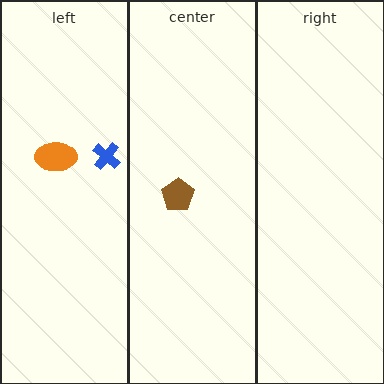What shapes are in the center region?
The brown pentagon.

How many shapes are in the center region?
1.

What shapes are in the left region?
The orange ellipse, the blue cross.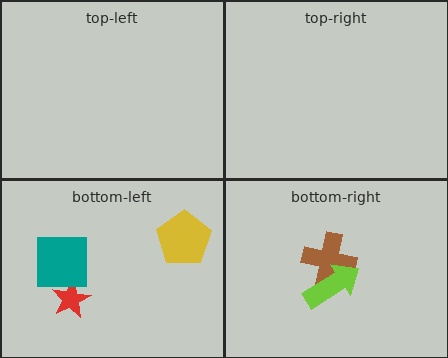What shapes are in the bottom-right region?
The brown cross, the lime arrow.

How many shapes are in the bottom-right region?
2.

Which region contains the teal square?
The bottom-left region.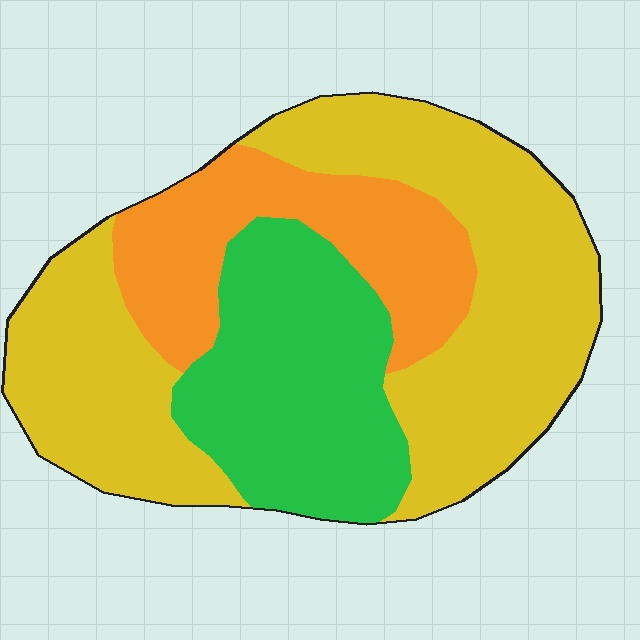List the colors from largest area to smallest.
From largest to smallest: yellow, green, orange.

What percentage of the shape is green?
Green takes up about one quarter (1/4) of the shape.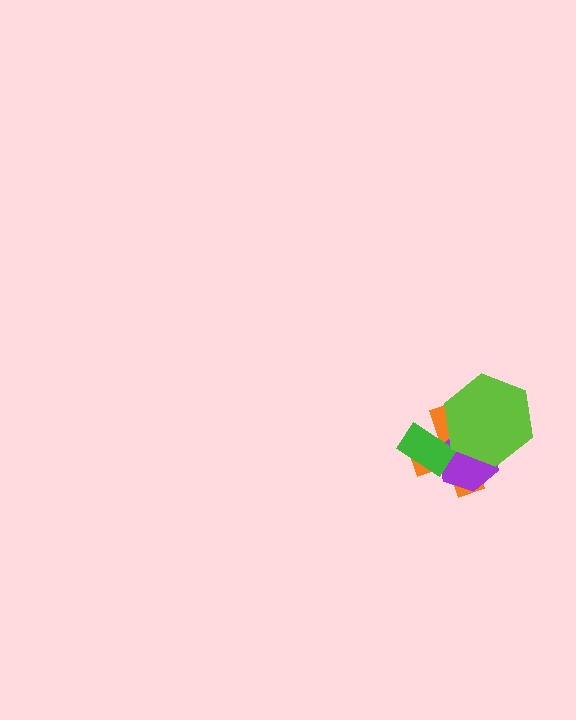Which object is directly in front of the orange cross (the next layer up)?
The purple hexagon is directly in front of the orange cross.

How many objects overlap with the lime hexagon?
2 objects overlap with the lime hexagon.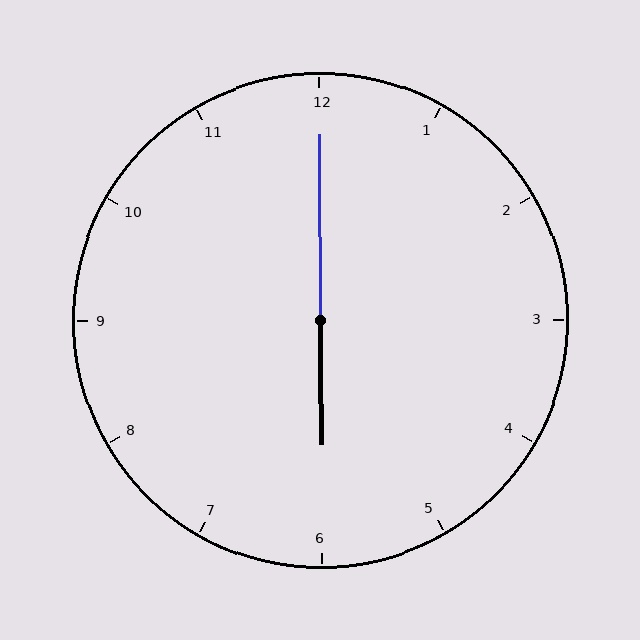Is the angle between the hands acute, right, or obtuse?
It is obtuse.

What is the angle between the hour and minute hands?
Approximately 180 degrees.